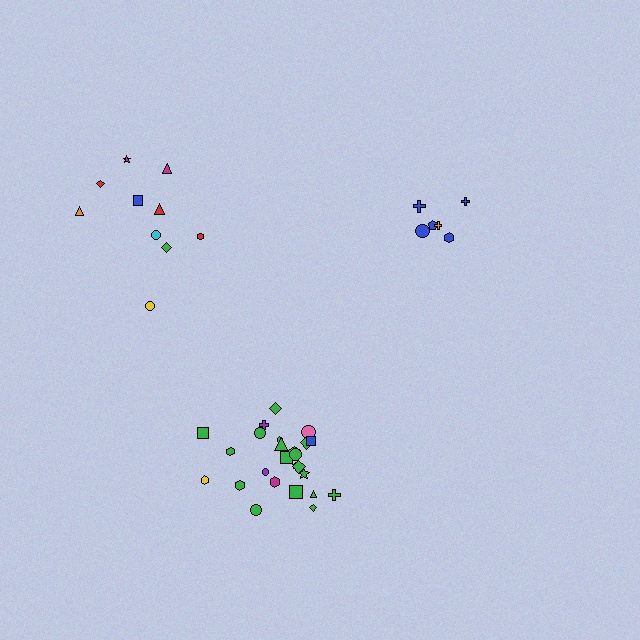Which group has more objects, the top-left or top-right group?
The top-left group.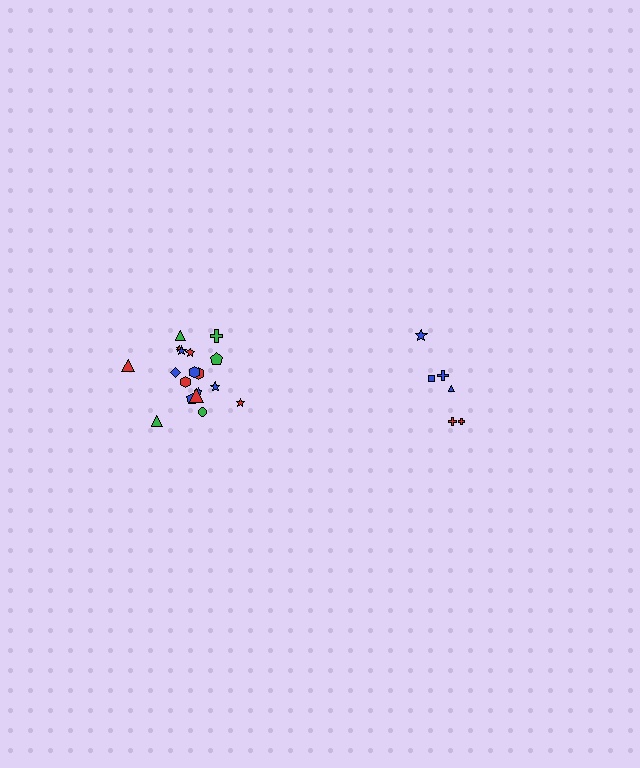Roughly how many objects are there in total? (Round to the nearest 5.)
Roughly 25 objects in total.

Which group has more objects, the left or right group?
The left group.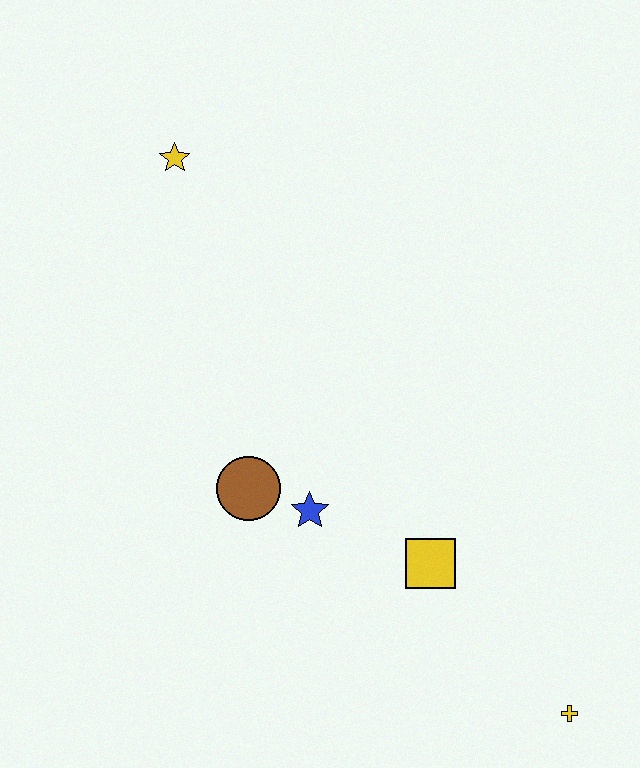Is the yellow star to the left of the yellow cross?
Yes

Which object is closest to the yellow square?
The blue star is closest to the yellow square.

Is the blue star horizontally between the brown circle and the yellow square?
Yes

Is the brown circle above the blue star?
Yes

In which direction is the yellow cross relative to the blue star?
The yellow cross is to the right of the blue star.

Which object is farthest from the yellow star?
The yellow cross is farthest from the yellow star.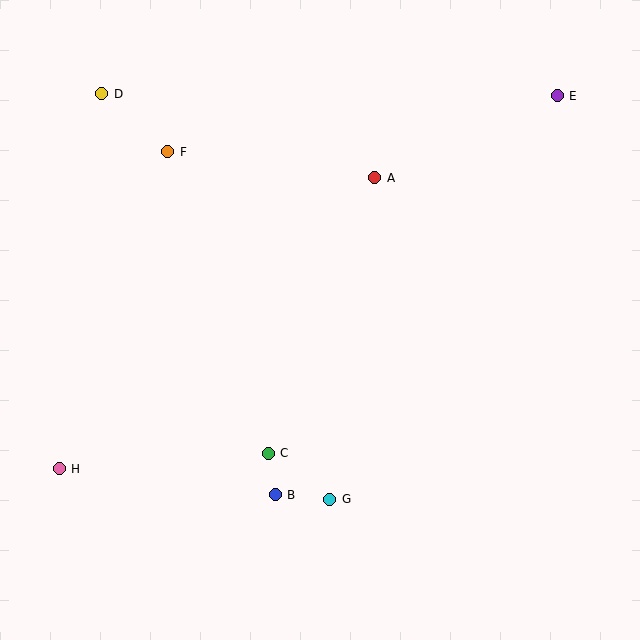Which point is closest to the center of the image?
Point C at (268, 453) is closest to the center.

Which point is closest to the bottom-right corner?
Point G is closest to the bottom-right corner.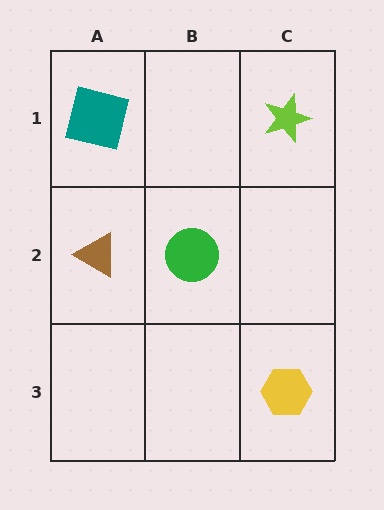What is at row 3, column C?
A yellow hexagon.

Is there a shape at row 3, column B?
No, that cell is empty.